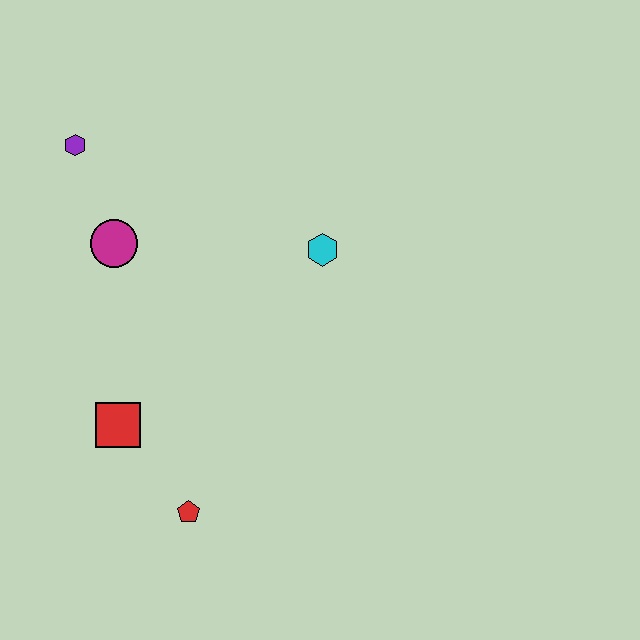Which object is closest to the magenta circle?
The purple hexagon is closest to the magenta circle.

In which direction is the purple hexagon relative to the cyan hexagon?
The purple hexagon is to the left of the cyan hexagon.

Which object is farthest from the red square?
The purple hexagon is farthest from the red square.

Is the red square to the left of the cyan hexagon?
Yes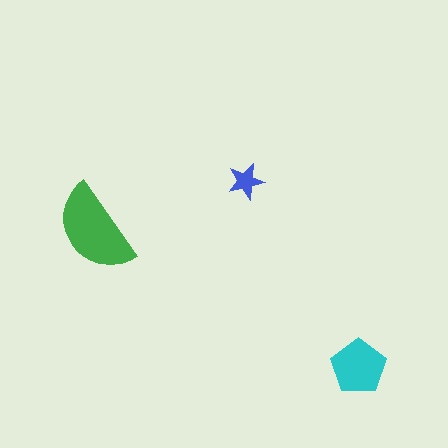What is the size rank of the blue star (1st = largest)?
3rd.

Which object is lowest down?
The cyan pentagon is bottommost.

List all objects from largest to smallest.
The green semicircle, the cyan pentagon, the blue star.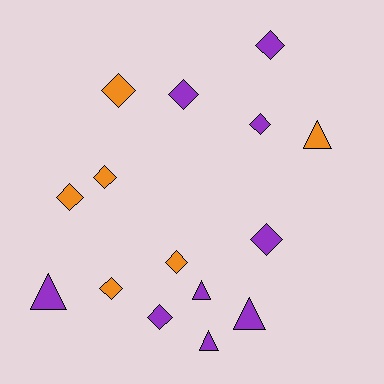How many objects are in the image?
There are 15 objects.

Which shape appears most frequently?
Diamond, with 10 objects.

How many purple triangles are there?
There are 4 purple triangles.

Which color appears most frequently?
Purple, with 9 objects.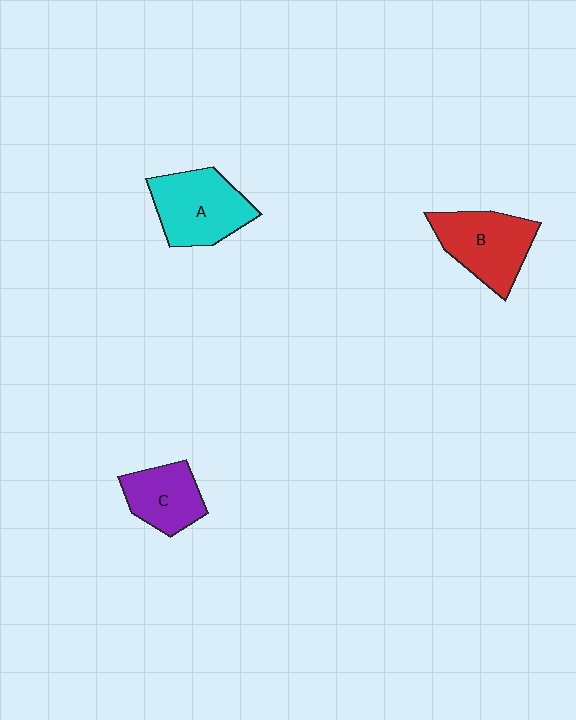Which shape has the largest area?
Shape A (cyan).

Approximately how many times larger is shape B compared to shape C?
Approximately 1.4 times.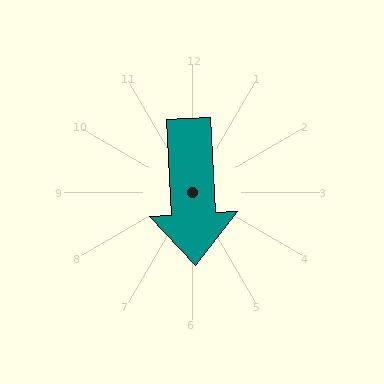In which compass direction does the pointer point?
South.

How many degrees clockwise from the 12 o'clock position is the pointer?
Approximately 177 degrees.